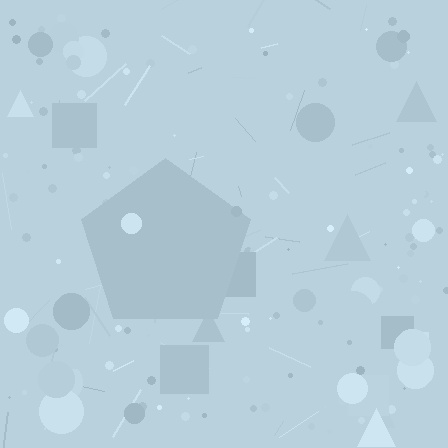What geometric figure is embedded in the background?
A pentagon is embedded in the background.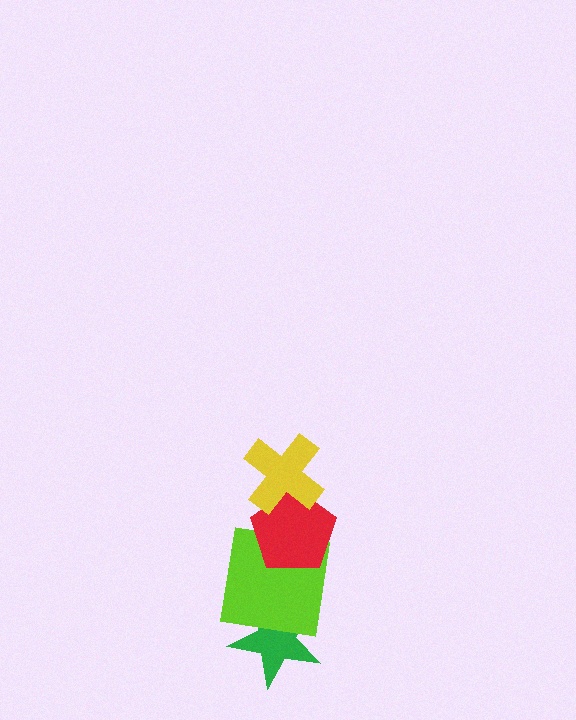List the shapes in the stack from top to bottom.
From top to bottom: the yellow cross, the red pentagon, the lime square, the green star.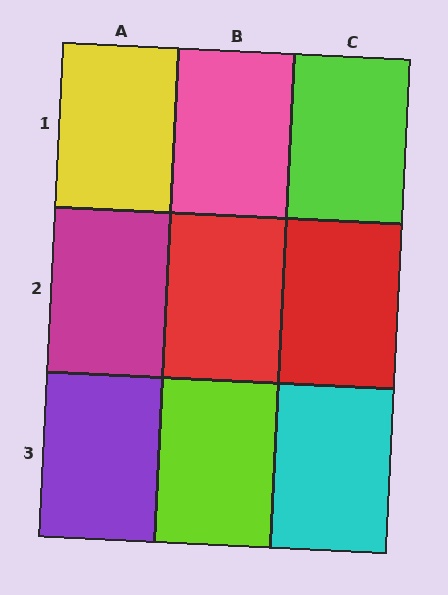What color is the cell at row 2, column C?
Red.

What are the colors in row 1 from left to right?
Yellow, pink, lime.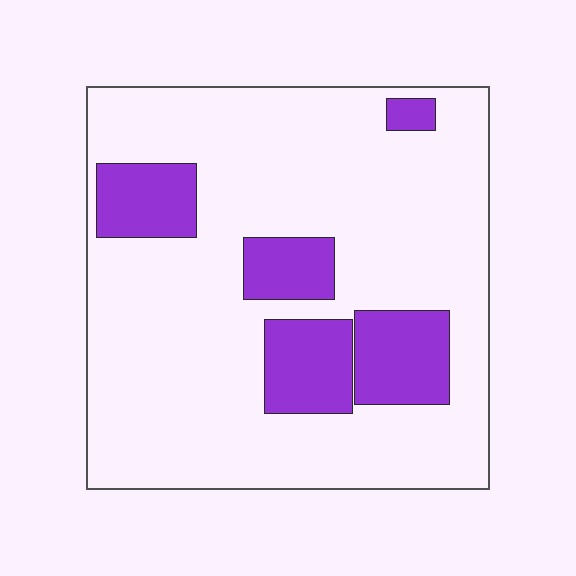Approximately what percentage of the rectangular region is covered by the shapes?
Approximately 20%.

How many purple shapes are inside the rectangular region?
5.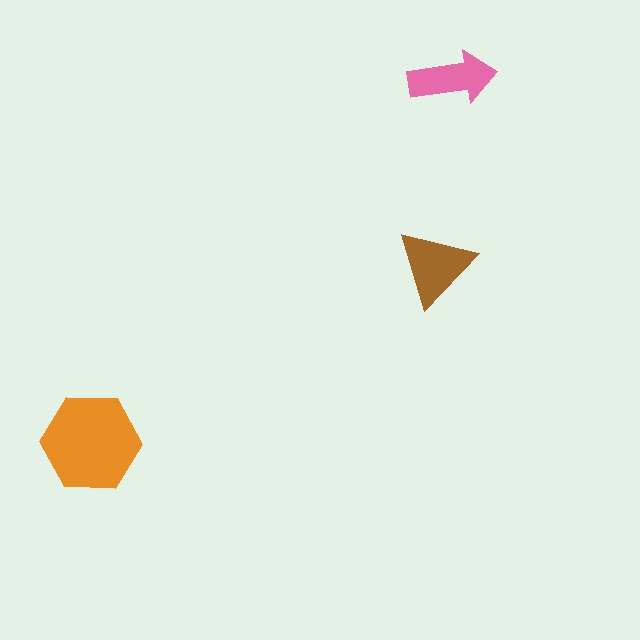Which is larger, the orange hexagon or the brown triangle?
The orange hexagon.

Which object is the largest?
The orange hexagon.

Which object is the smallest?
The pink arrow.